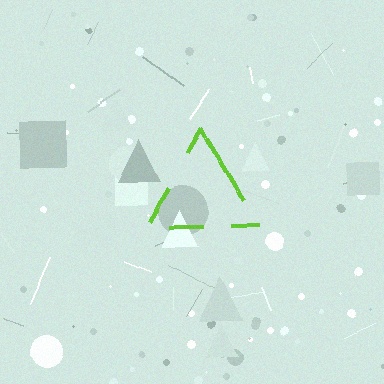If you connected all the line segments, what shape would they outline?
They would outline a triangle.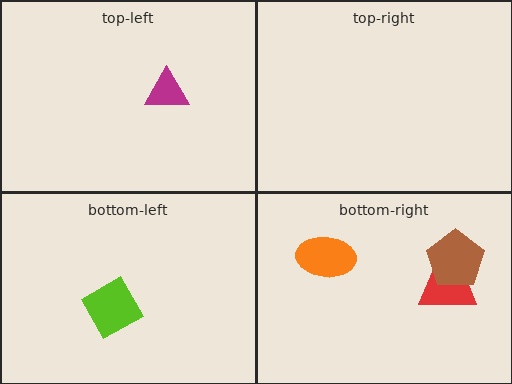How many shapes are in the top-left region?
1.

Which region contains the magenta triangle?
The top-left region.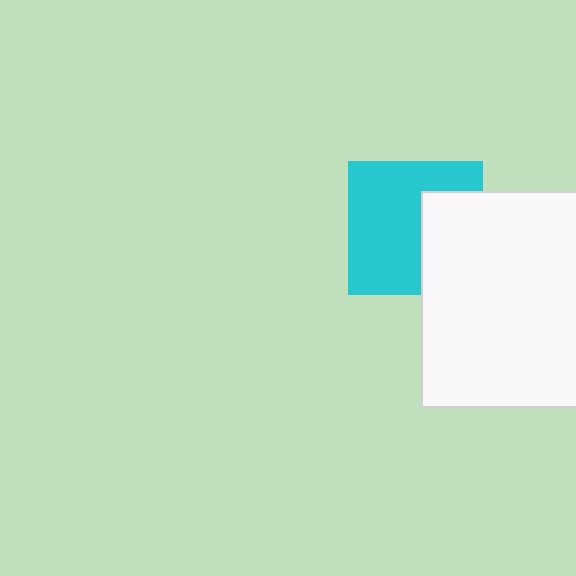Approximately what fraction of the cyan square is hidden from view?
Roughly 35% of the cyan square is hidden behind the white rectangle.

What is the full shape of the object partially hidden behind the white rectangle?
The partially hidden object is a cyan square.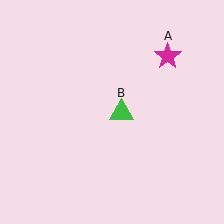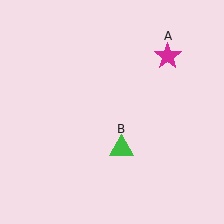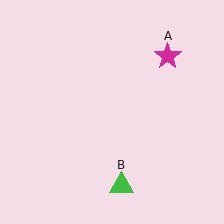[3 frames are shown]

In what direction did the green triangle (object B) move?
The green triangle (object B) moved down.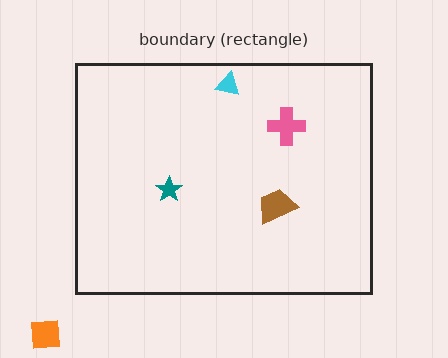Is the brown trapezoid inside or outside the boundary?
Inside.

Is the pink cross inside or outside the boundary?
Inside.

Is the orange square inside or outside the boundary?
Outside.